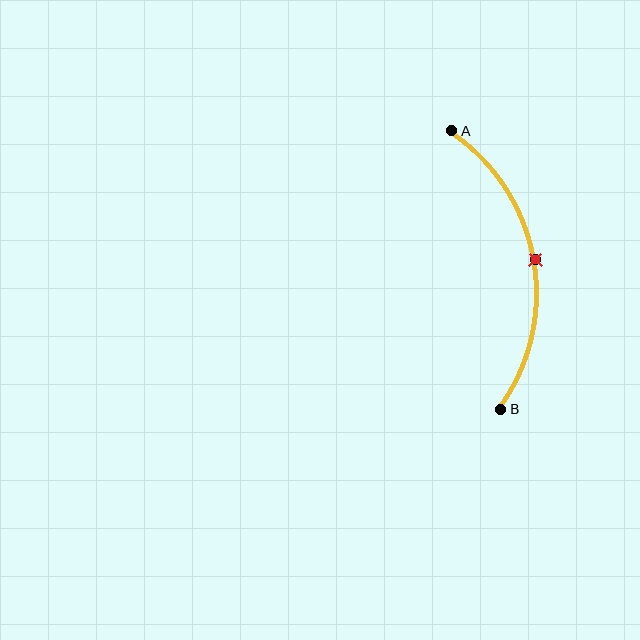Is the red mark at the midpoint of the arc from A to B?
Yes. The red mark lies on the arc at equal arc-length from both A and B — it is the arc midpoint.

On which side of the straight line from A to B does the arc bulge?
The arc bulges to the right of the straight line connecting A and B.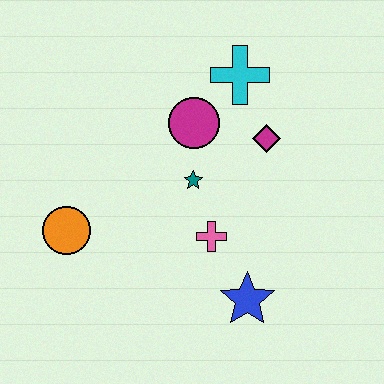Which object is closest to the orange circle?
The teal star is closest to the orange circle.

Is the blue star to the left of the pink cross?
No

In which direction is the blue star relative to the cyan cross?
The blue star is below the cyan cross.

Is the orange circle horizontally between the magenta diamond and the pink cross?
No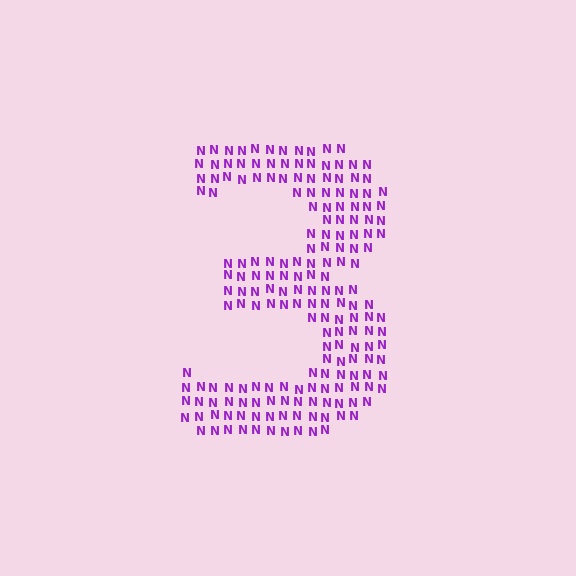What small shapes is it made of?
It is made of small letter N's.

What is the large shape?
The large shape is the digit 3.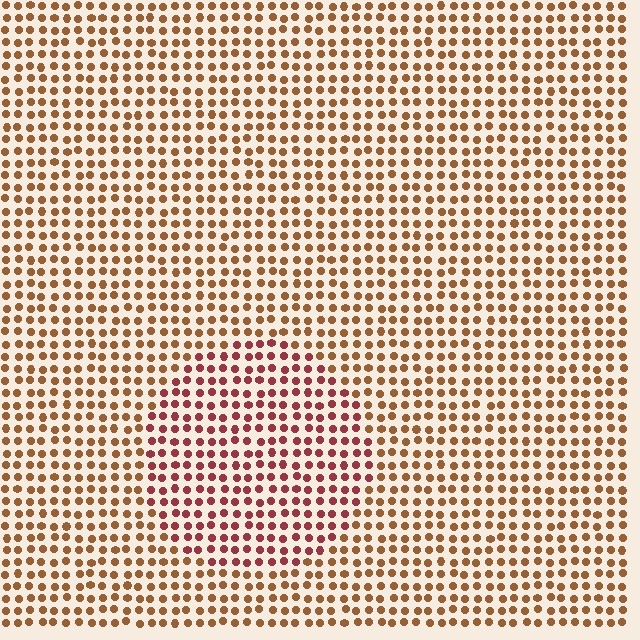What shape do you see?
I see a circle.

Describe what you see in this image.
The image is filled with small brown elements in a uniform arrangement. A circle-shaped region is visible where the elements are tinted to a slightly different hue, forming a subtle color boundary.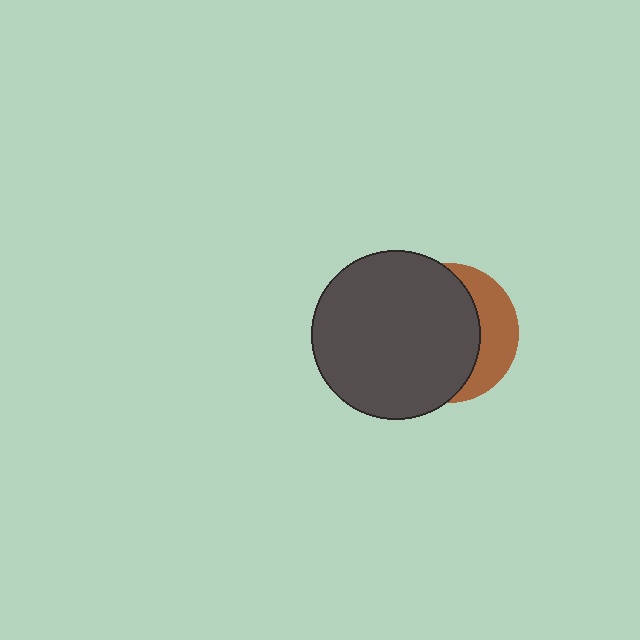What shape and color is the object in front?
The object in front is a dark gray circle.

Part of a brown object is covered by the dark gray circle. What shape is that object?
It is a circle.